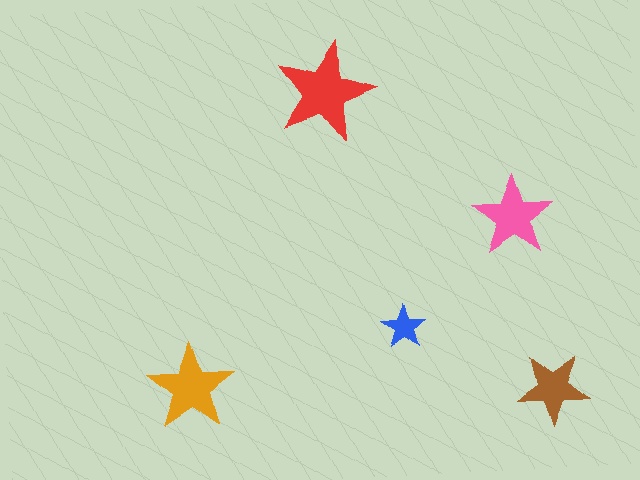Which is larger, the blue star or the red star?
The red one.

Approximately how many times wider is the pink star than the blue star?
About 2 times wider.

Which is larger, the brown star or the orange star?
The orange one.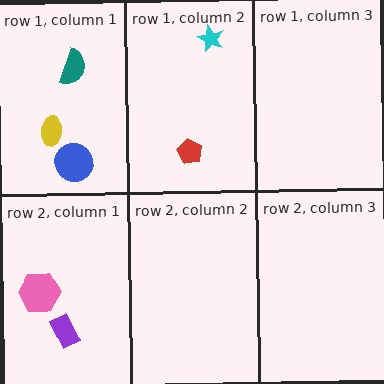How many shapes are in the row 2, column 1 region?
2.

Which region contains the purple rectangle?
The row 2, column 1 region.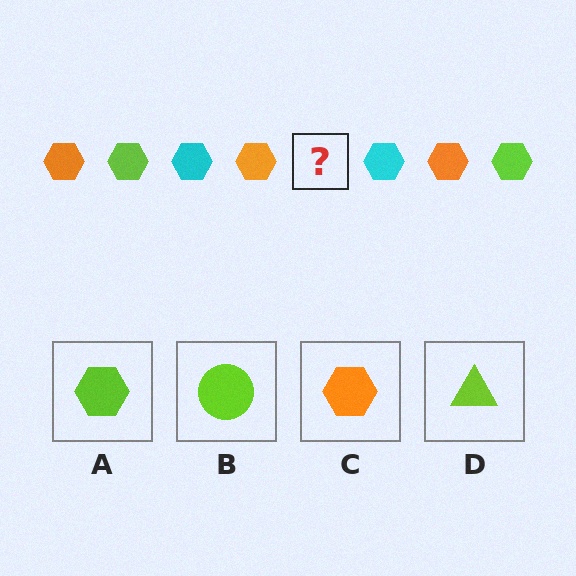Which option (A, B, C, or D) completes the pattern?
A.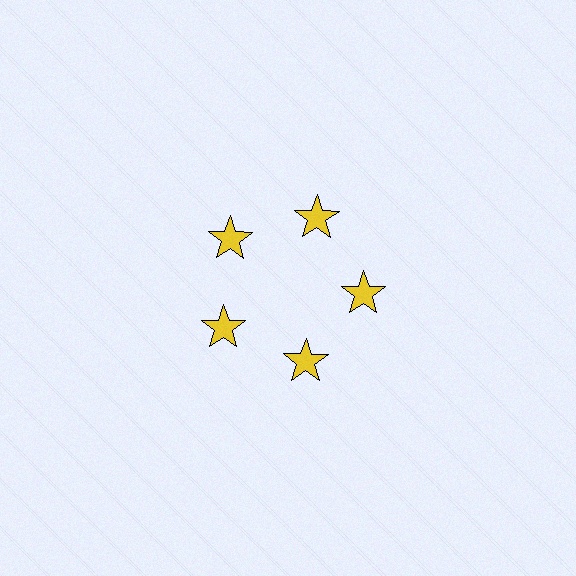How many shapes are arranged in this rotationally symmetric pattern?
There are 5 shapes, arranged in 5 groups of 1.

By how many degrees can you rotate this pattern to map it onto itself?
The pattern maps onto itself every 72 degrees of rotation.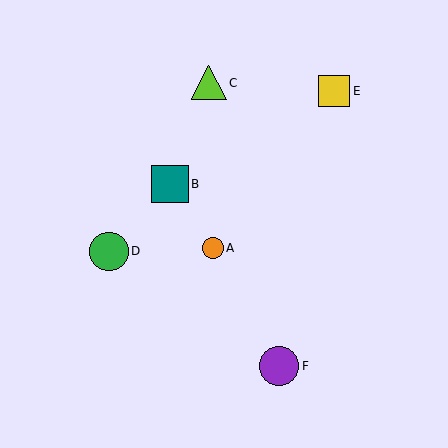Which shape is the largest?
The purple circle (labeled F) is the largest.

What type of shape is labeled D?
Shape D is a green circle.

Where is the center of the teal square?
The center of the teal square is at (170, 184).